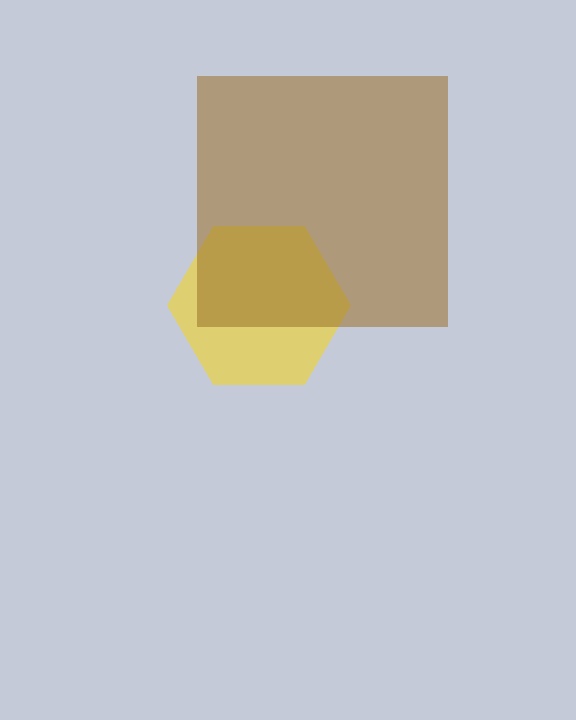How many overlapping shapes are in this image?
There are 2 overlapping shapes in the image.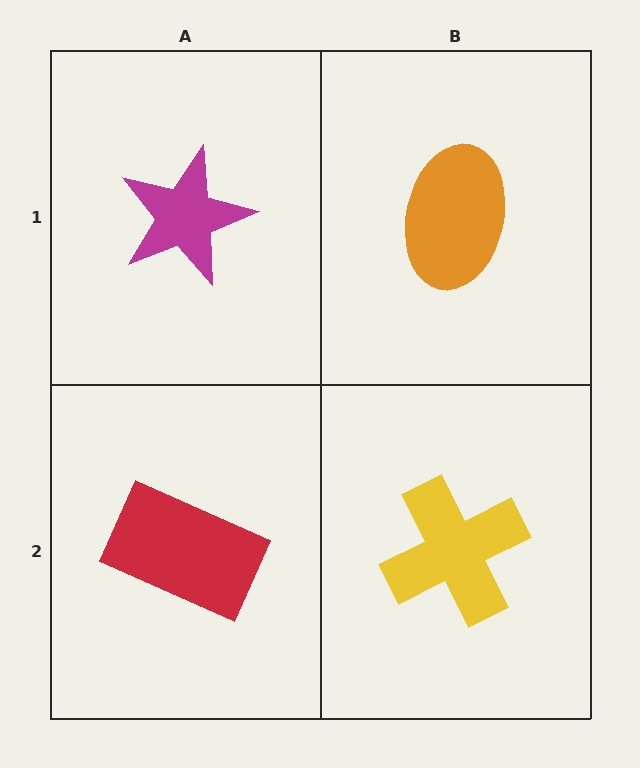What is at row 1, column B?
An orange ellipse.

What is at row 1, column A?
A magenta star.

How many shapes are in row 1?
2 shapes.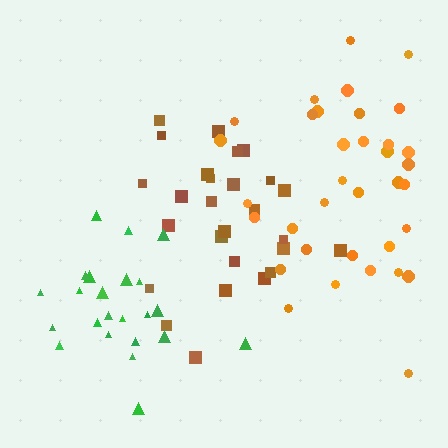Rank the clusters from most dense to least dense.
green, orange, brown.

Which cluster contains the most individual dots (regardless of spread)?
Orange (35).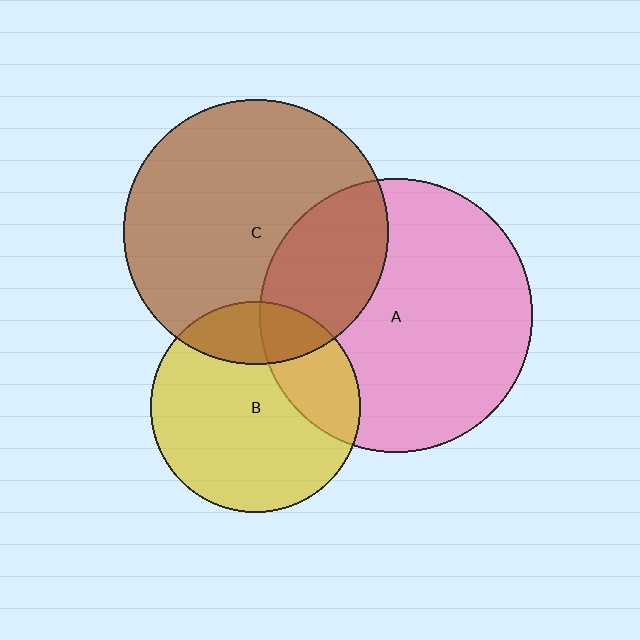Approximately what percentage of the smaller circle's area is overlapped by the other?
Approximately 25%.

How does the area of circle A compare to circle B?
Approximately 1.7 times.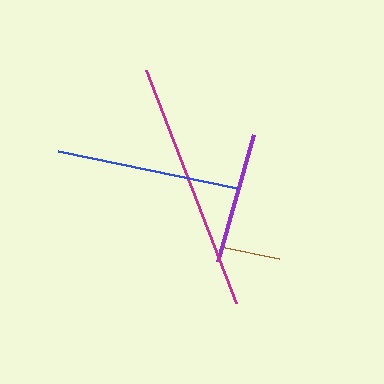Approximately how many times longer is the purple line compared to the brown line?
The purple line is approximately 2.2 times the length of the brown line.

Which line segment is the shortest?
The brown line is the shortest at approximately 60 pixels.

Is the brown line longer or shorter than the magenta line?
The magenta line is longer than the brown line.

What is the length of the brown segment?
The brown segment is approximately 60 pixels long.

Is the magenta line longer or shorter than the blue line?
The magenta line is longer than the blue line.